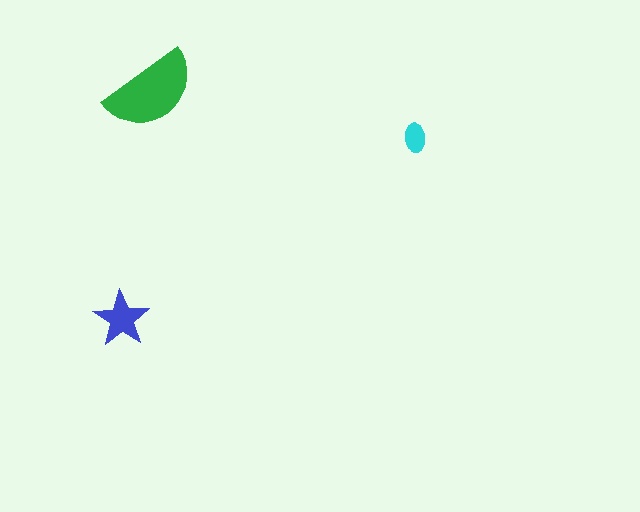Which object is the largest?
The green semicircle.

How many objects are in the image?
There are 3 objects in the image.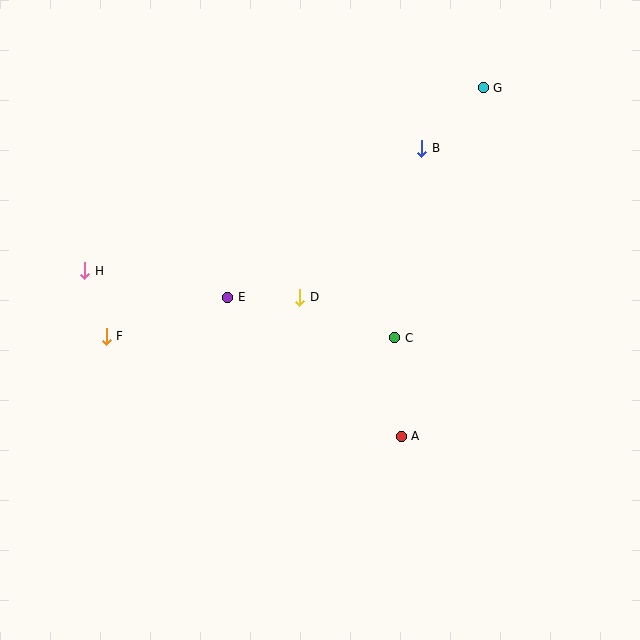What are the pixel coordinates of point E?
Point E is at (228, 297).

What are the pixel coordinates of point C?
Point C is at (395, 338).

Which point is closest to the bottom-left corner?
Point F is closest to the bottom-left corner.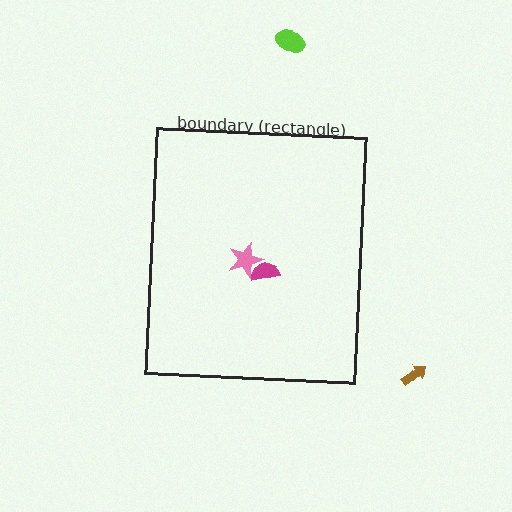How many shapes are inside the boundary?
2 inside, 2 outside.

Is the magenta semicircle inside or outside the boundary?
Inside.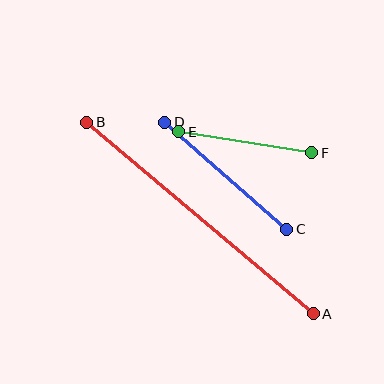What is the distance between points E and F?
The distance is approximately 135 pixels.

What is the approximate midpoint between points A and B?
The midpoint is at approximately (200, 218) pixels.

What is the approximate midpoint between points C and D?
The midpoint is at approximately (226, 176) pixels.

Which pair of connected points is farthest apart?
Points A and B are farthest apart.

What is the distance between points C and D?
The distance is approximately 162 pixels.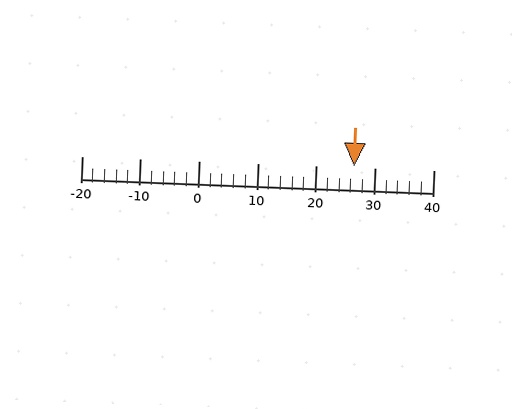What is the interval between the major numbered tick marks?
The major tick marks are spaced 10 units apart.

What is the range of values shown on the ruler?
The ruler shows values from -20 to 40.